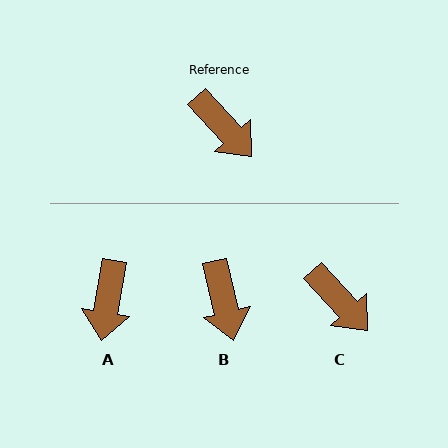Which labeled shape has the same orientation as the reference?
C.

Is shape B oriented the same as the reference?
No, it is off by about 29 degrees.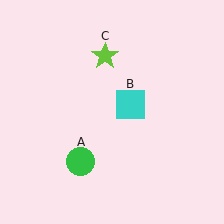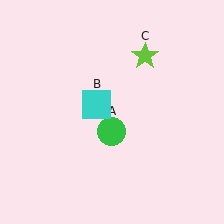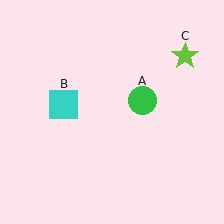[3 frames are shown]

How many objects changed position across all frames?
3 objects changed position: green circle (object A), cyan square (object B), lime star (object C).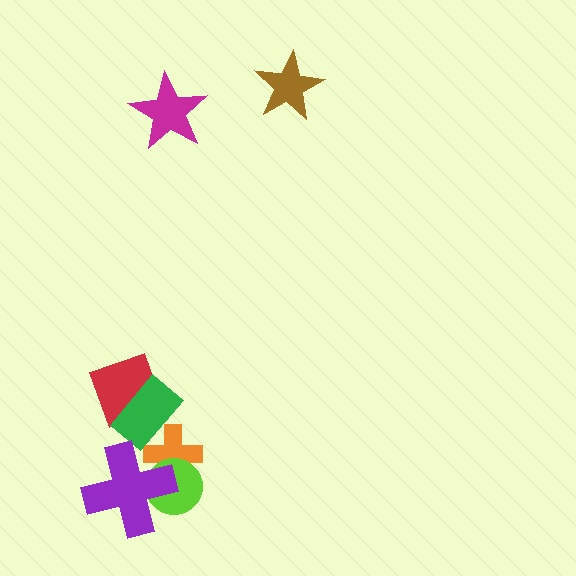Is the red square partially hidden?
Yes, it is partially covered by another shape.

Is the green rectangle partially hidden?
No, no other shape covers it.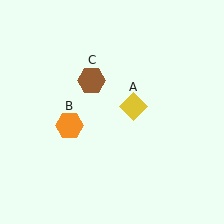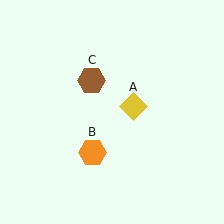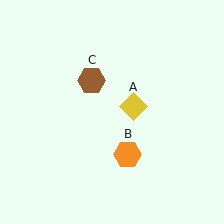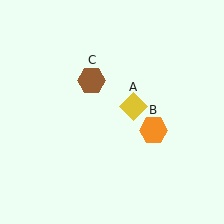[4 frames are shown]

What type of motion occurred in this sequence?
The orange hexagon (object B) rotated counterclockwise around the center of the scene.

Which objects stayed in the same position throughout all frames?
Yellow diamond (object A) and brown hexagon (object C) remained stationary.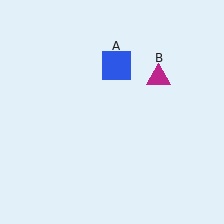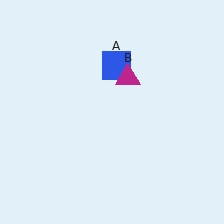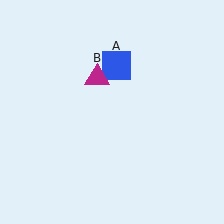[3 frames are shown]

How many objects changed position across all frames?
1 object changed position: magenta triangle (object B).